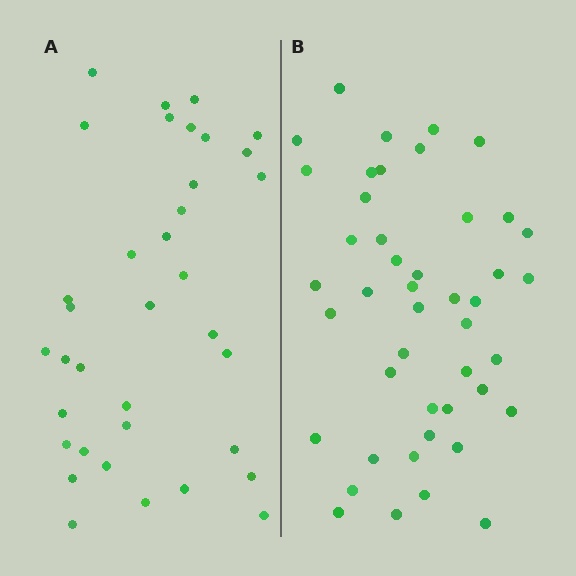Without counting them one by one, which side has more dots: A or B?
Region B (the right region) has more dots.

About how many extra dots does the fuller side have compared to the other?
Region B has roughly 8 or so more dots than region A.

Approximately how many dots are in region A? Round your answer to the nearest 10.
About 40 dots. (The exact count is 36, which rounds to 40.)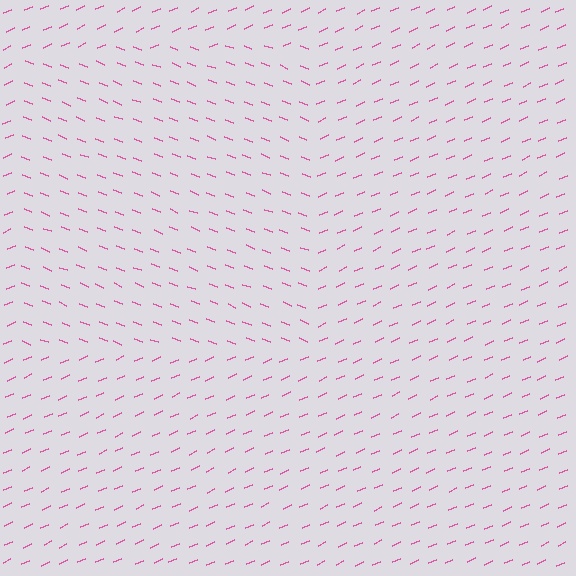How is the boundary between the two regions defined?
The boundary is defined purely by a change in line orientation (approximately 45 degrees difference). All lines are the same color and thickness.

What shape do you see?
I see a rectangle.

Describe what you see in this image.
The image is filled with small pink line segments. A rectangle region in the image has lines oriented differently from the surrounding lines, creating a visible texture boundary.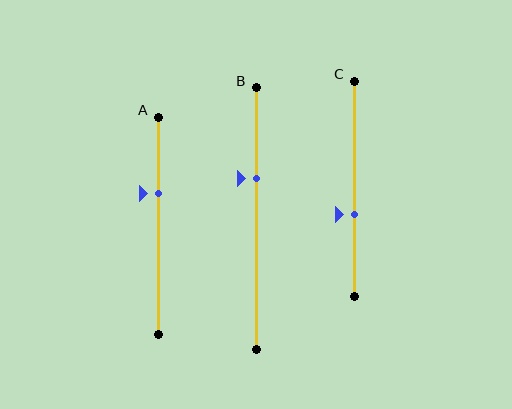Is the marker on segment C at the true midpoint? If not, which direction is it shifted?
No, the marker on segment C is shifted downward by about 12% of the segment length.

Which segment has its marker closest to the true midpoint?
Segment C has its marker closest to the true midpoint.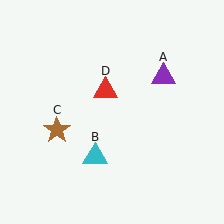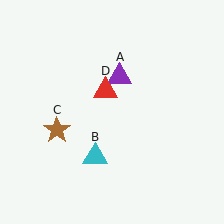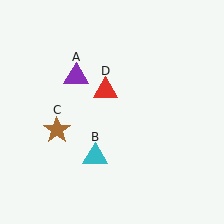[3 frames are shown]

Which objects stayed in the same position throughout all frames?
Cyan triangle (object B) and brown star (object C) and red triangle (object D) remained stationary.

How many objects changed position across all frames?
1 object changed position: purple triangle (object A).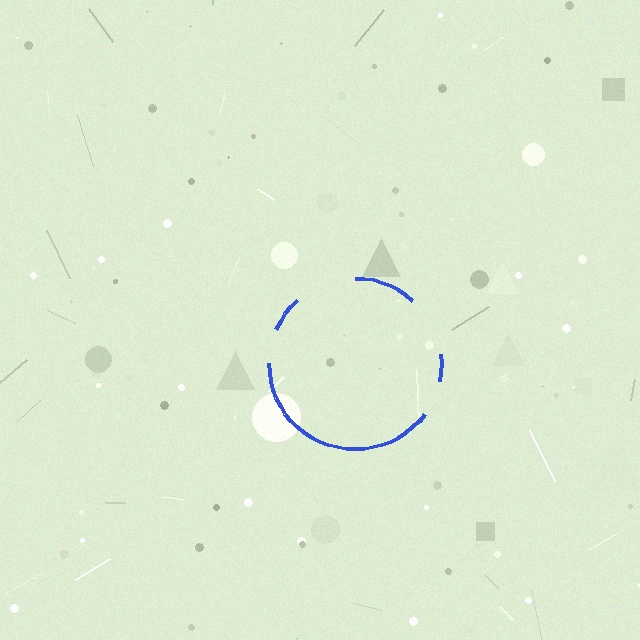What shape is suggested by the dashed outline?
The dashed outline suggests a circle.